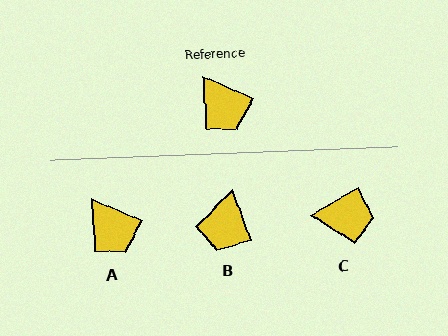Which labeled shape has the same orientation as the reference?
A.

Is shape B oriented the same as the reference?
No, it is off by about 46 degrees.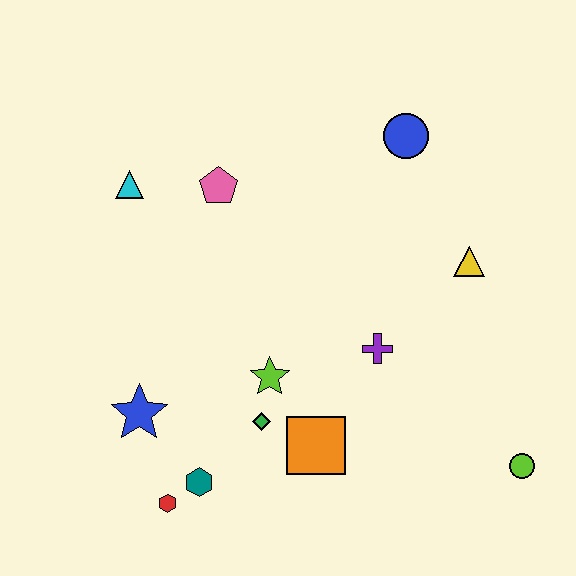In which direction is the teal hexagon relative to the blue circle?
The teal hexagon is below the blue circle.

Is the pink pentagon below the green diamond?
No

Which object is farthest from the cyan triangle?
The lime circle is farthest from the cyan triangle.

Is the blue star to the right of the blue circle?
No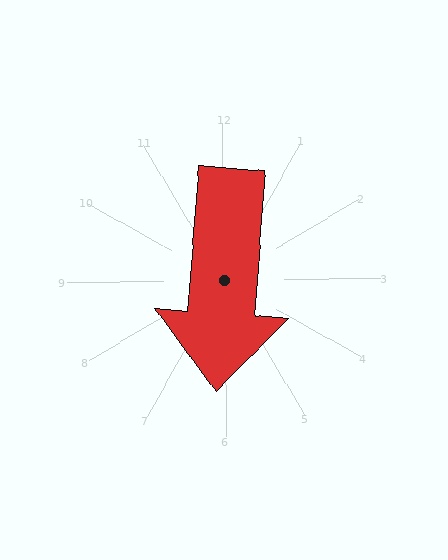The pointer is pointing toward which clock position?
Roughly 6 o'clock.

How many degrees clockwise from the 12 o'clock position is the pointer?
Approximately 185 degrees.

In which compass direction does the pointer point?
South.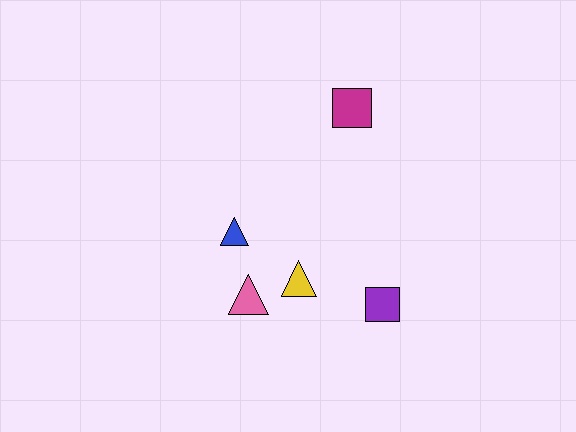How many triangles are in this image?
There are 3 triangles.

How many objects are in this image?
There are 5 objects.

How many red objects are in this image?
There are no red objects.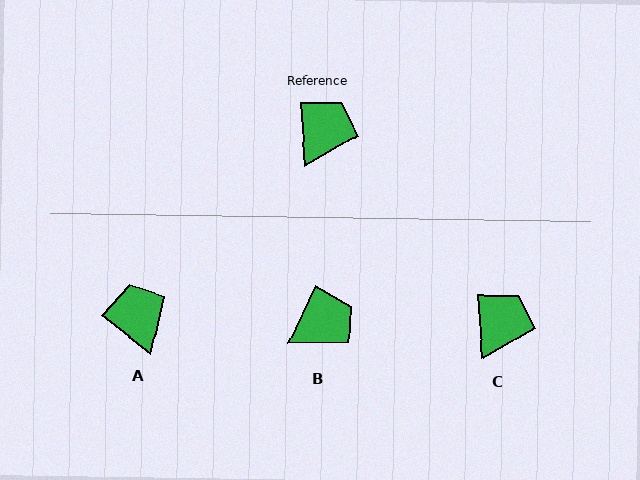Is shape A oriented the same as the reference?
No, it is off by about 48 degrees.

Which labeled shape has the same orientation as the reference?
C.